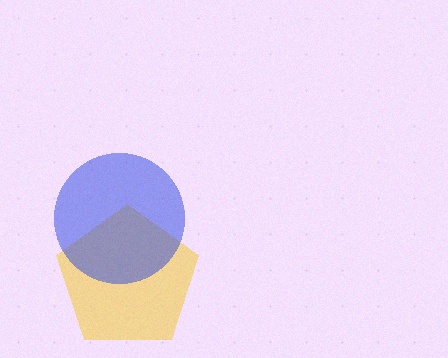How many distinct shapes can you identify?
There are 2 distinct shapes: a yellow pentagon, a blue circle.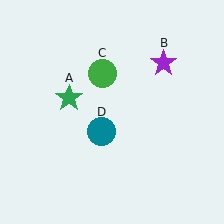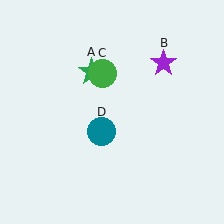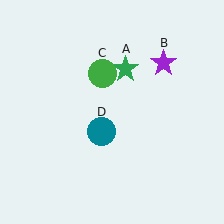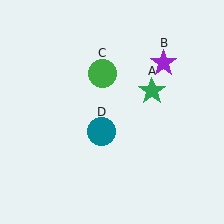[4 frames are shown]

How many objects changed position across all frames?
1 object changed position: green star (object A).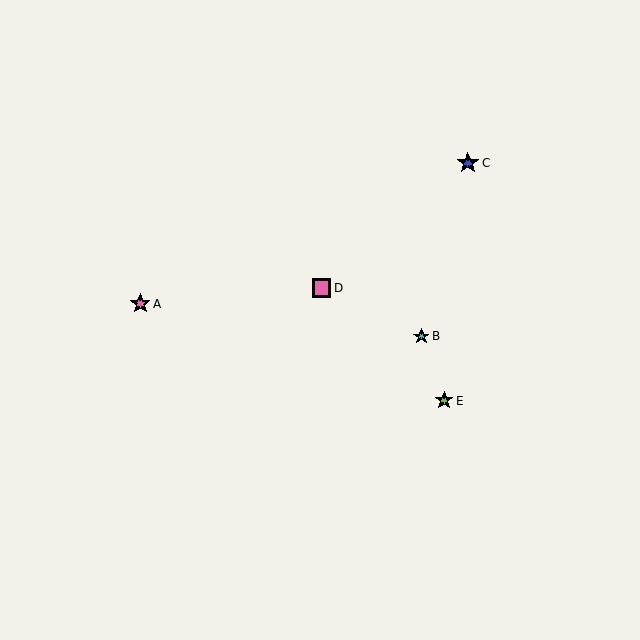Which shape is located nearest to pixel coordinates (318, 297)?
The pink square (labeled D) at (322, 288) is nearest to that location.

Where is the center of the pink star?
The center of the pink star is at (140, 304).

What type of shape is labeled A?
Shape A is a pink star.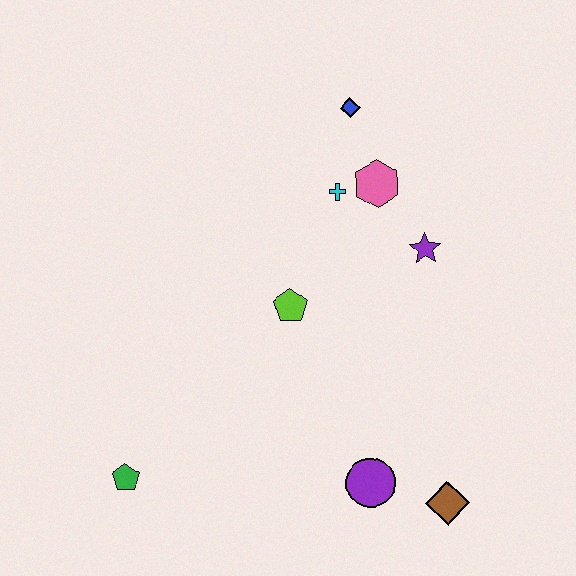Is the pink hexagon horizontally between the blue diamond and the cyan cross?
No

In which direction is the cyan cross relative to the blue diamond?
The cyan cross is below the blue diamond.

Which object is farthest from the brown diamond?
The blue diamond is farthest from the brown diamond.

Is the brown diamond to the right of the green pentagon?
Yes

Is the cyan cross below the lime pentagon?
No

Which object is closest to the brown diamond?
The purple circle is closest to the brown diamond.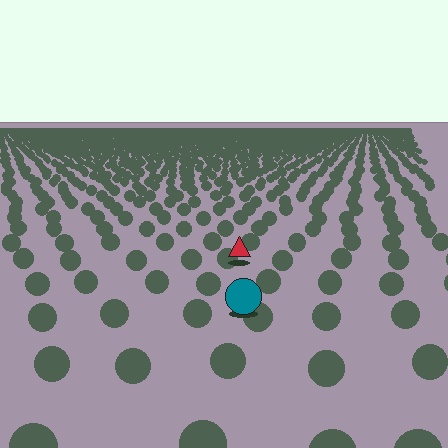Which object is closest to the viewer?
The teal circle is closest. The texture marks near it are larger and more spread out.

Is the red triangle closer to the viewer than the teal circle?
No. The teal circle is closer — you can tell from the texture gradient: the ground texture is coarser near it.